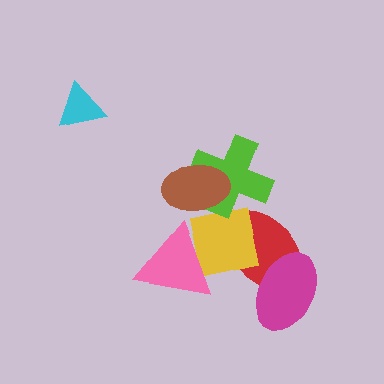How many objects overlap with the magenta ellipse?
1 object overlaps with the magenta ellipse.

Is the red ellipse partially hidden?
Yes, it is partially covered by another shape.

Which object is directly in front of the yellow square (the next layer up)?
The lime cross is directly in front of the yellow square.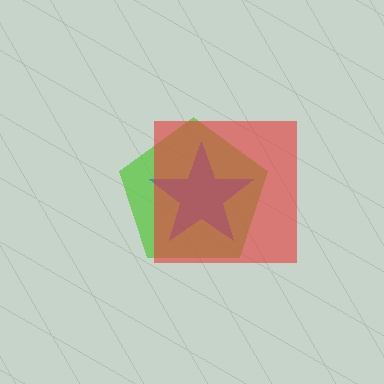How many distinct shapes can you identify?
There are 3 distinct shapes: a lime pentagon, a blue star, a red square.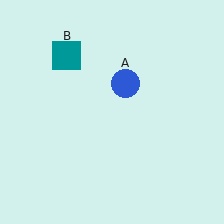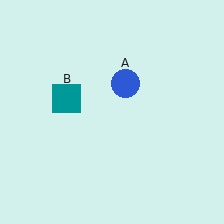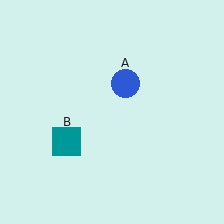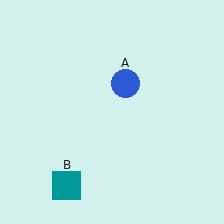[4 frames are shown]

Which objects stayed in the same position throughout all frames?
Blue circle (object A) remained stationary.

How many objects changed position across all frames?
1 object changed position: teal square (object B).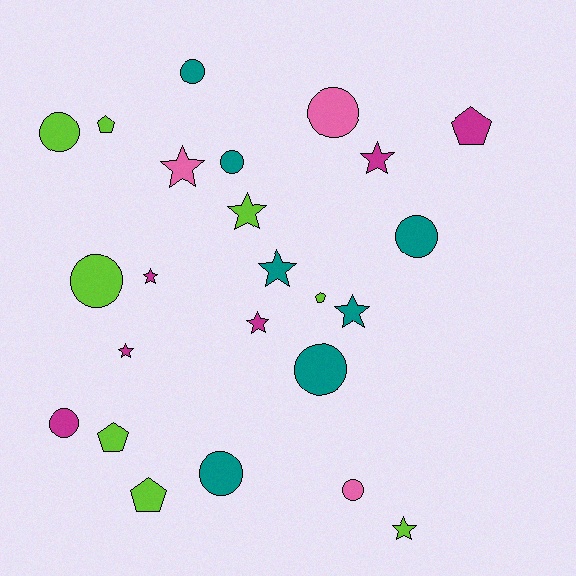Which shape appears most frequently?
Circle, with 10 objects.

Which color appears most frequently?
Lime, with 8 objects.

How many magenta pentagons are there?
There is 1 magenta pentagon.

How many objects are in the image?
There are 24 objects.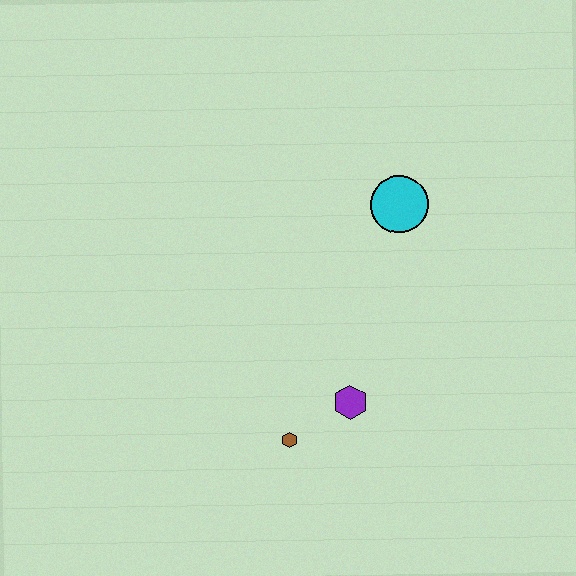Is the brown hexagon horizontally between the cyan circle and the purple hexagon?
No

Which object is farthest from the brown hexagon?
The cyan circle is farthest from the brown hexagon.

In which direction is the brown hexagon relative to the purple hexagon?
The brown hexagon is to the left of the purple hexagon.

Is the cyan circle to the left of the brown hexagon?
No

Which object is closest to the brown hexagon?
The purple hexagon is closest to the brown hexagon.